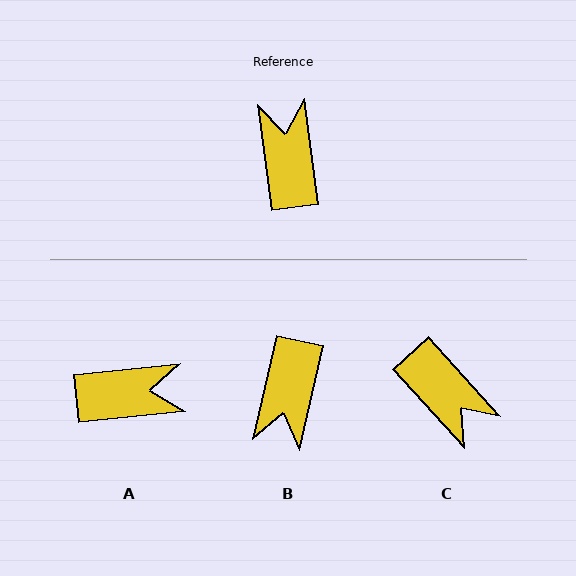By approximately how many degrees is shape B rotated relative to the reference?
Approximately 160 degrees counter-clockwise.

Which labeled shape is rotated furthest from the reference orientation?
B, about 160 degrees away.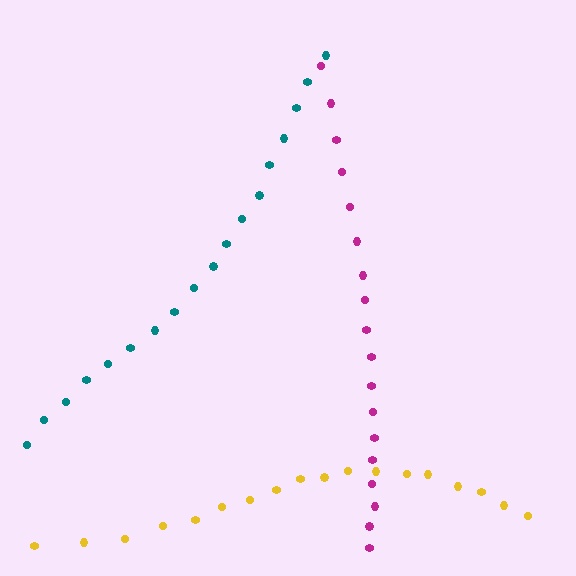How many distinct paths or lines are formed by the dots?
There are 3 distinct paths.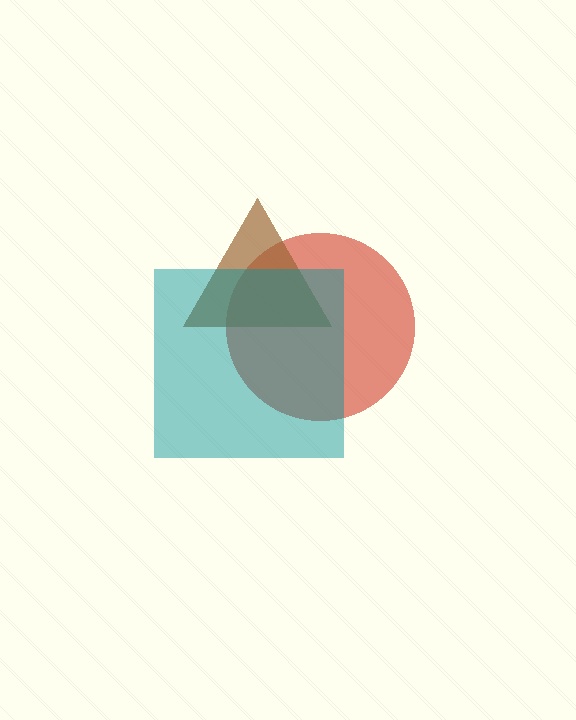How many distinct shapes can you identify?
There are 3 distinct shapes: a red circle, a brown triangle, a teal square.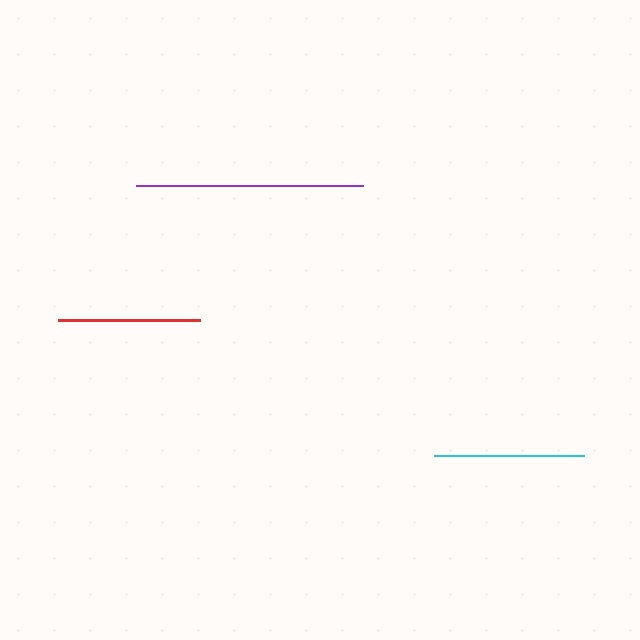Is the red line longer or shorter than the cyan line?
The cyan line is longer than the red line.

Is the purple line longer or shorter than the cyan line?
The purple line is longer than the cyan line.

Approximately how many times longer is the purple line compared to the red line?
The purple line is approximately 1.6 times the length of the red line.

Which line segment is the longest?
The purple line is the longest at approximately 227 pixels.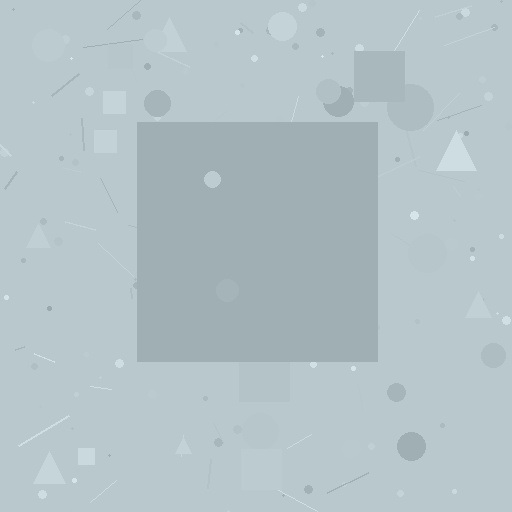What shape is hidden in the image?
A square is hidden in the image.